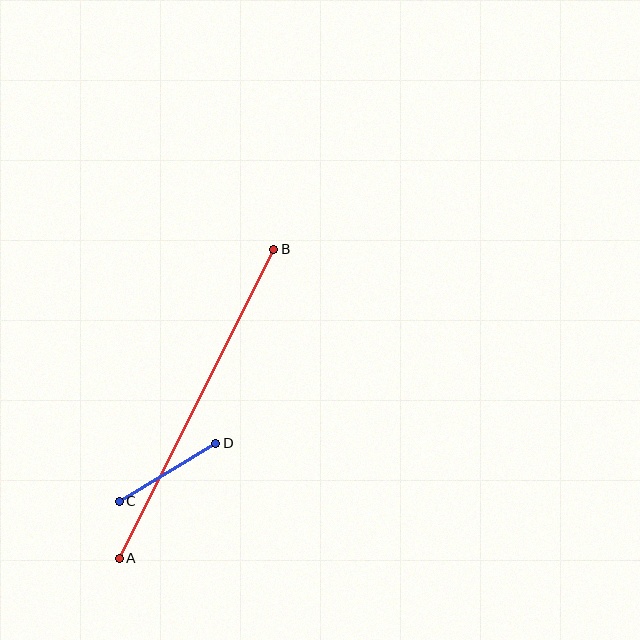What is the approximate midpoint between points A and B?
The midpoint is at approximately (197, 404) pixels.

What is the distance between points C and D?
The distance is approximately 113 pixels.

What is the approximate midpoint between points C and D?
The midpoint is at approximately (168, 472) pixels.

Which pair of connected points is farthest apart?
Points A and B are farthest apart.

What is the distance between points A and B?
The distance is approximately 345 pixels.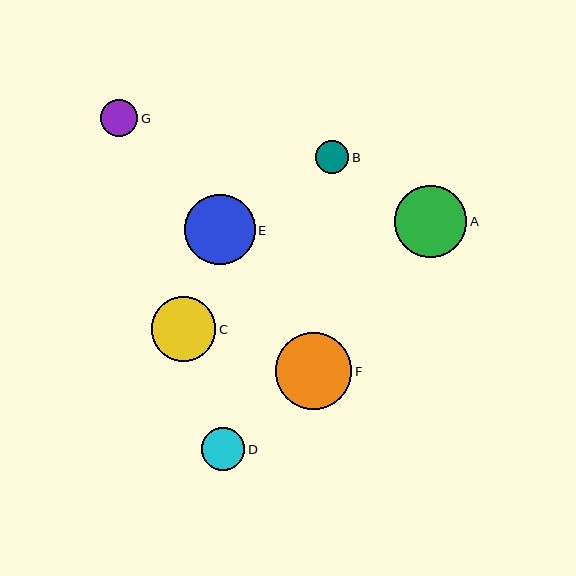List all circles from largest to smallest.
From largest to smallest: F, A, E, C, D, G, B.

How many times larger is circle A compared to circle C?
Circle A is approximately 1.1 times the size of circle C.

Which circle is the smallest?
Circle B is the smallest with a size of approximately 33 pixels.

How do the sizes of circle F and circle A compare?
Circle F and circle A are approximately the same size.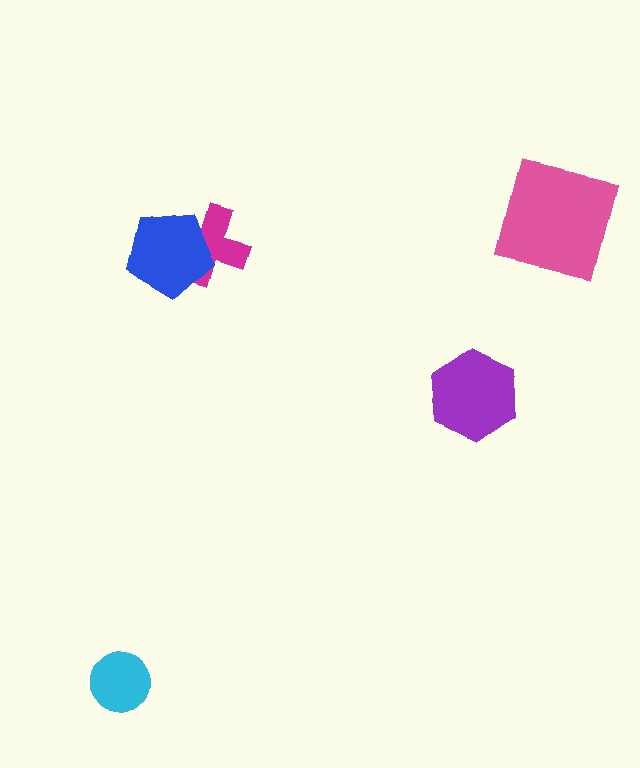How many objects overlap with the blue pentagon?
1 object overlaps with the blue pentagon.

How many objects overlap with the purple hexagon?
0 objects overlap with the purple hexagon.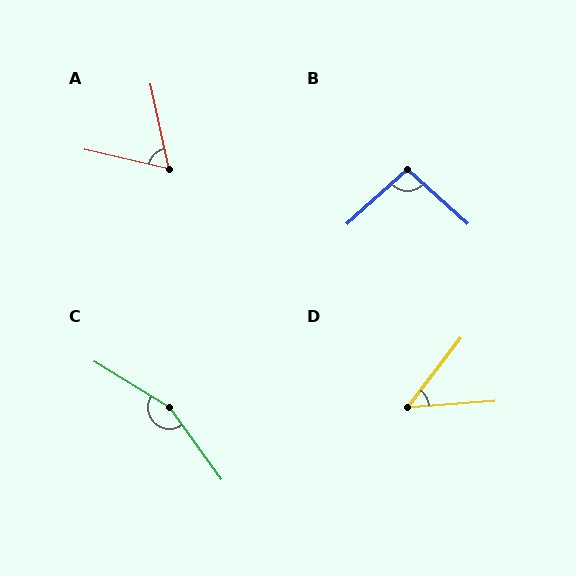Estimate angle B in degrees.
Approximately 96 degrees.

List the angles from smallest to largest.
D (49°), A (65°), B (96°), C (157°).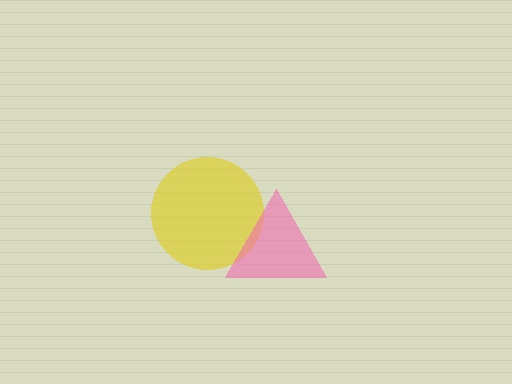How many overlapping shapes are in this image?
There are 2 overlapping shapes in the image.